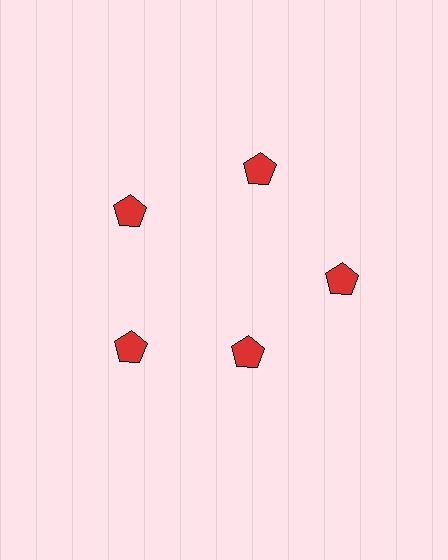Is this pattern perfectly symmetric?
No. The 5 red pentagons are arranged in a ring, but one element near the 5 o'clock position is pulled inward toward the center, breaking the 5-fold rotational symmetry.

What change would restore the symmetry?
The symmetry would be restored by moving it outward, back onto the ring so that all 5 pentagons sit at equal angles and equal distance from the center.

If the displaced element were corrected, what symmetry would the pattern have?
It would have 5-fold rotational symmetry — the pattern would map onto itself every 72 degrees.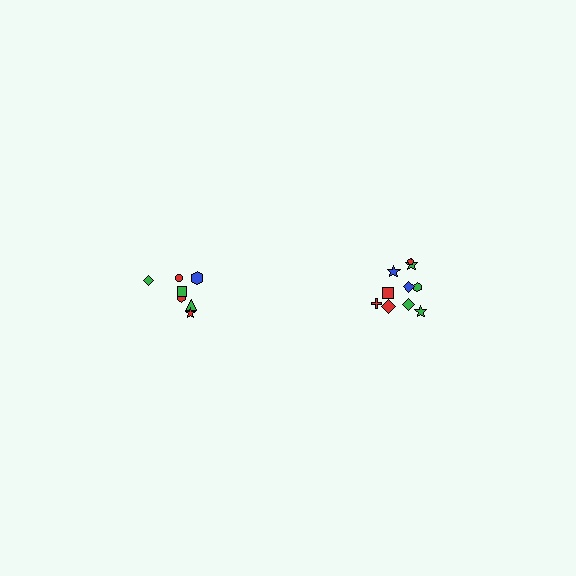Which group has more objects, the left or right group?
The right group.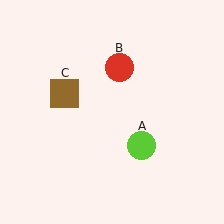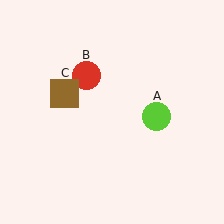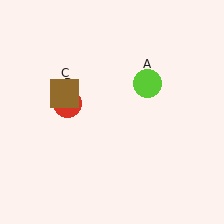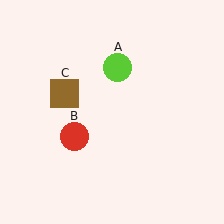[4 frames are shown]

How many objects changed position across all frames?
2 objects changed position: lime circle (object A), red circle (object B).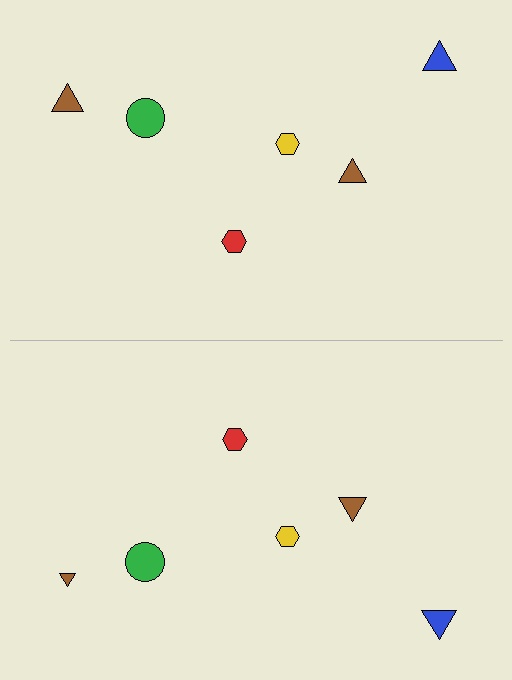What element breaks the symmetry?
The brown triangle on the bottom side has a different size than its mirror counterpart.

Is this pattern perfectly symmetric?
No, the pattern is not perfectly symmetric. The brown triangle on the bottom side has a different size than its mirror counterpart.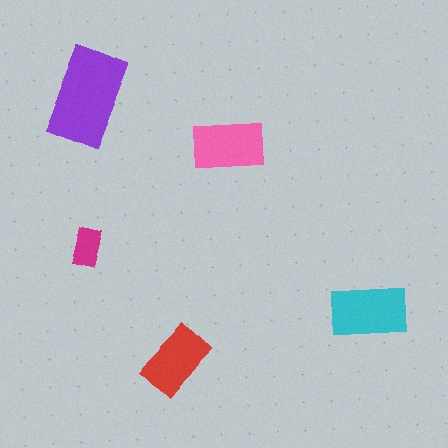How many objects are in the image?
There are 5 objects in the image.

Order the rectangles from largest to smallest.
the purple one, the cyan one, the pink one, the red one, the magenta one.